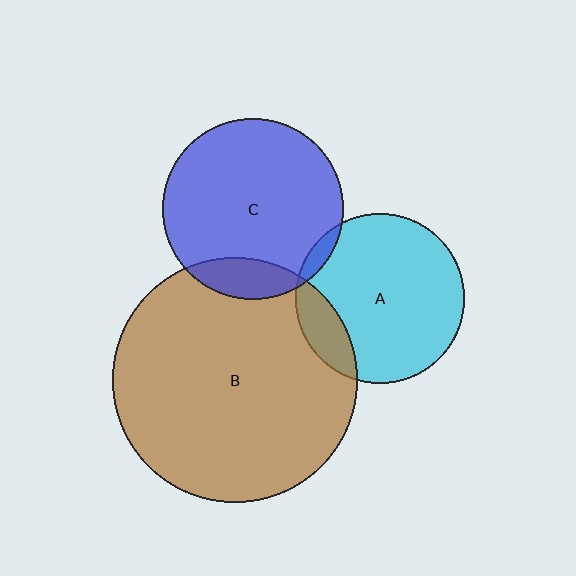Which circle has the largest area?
Circle B (brown).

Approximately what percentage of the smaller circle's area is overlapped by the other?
Approximately 15%.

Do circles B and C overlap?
Yes.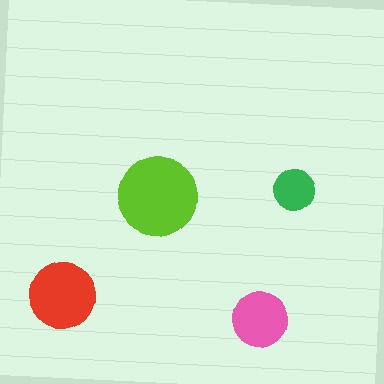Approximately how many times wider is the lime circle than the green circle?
About 2 times wider.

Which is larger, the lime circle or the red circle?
The lime one.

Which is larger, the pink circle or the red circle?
The red one.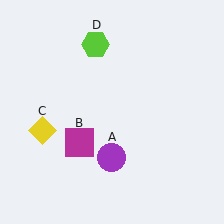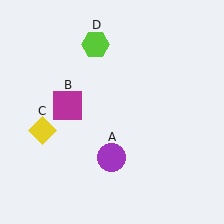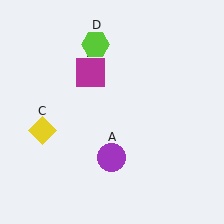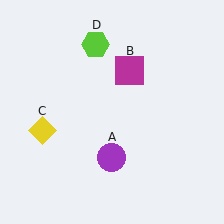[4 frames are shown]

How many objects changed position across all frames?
1 object changed position: magenta square (object B).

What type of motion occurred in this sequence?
The magenta square (object B) rotated clockwise around the center of the scene.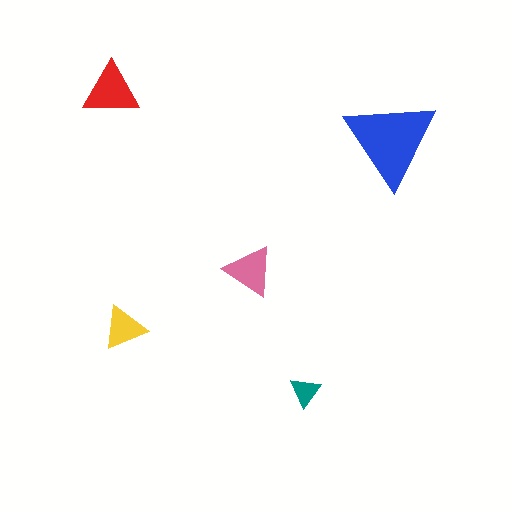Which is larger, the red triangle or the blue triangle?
The blue one.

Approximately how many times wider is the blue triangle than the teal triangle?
About 3 times wider.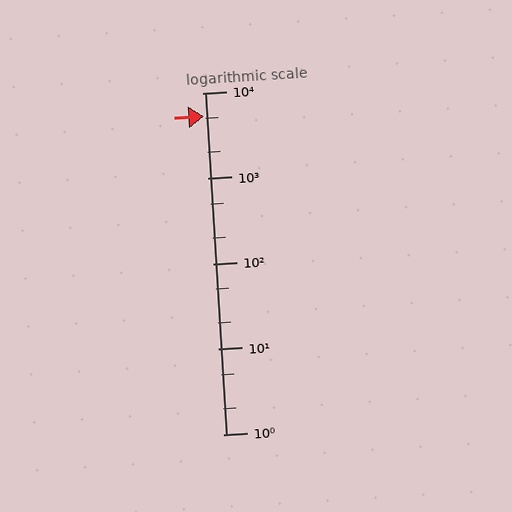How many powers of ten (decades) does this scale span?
The scale spans 4 decades, from 1 to 10000.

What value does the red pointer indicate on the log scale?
The pointer indicates approximately 5300.